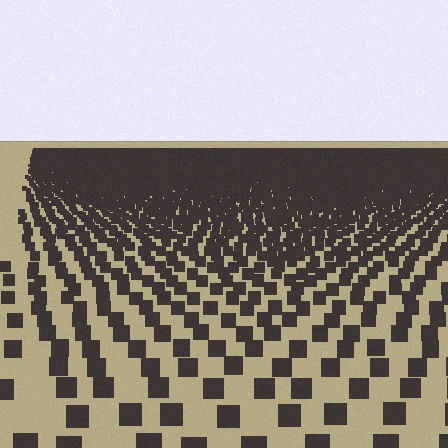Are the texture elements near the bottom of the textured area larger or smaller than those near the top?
Larger. Near the bottom, elements are closer to the viewer and appear at a bigger on-screen size.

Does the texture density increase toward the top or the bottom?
Density increases toward the top.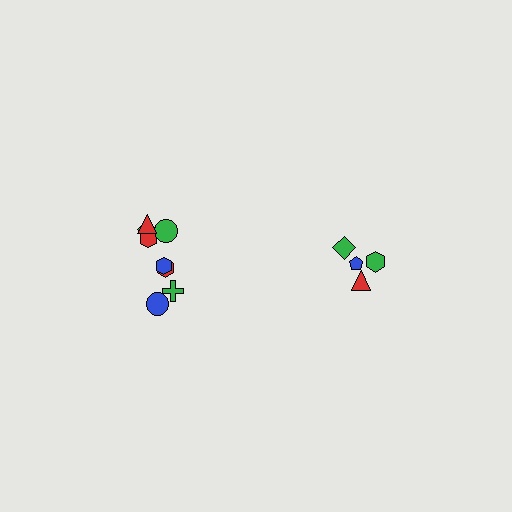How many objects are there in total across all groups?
There are 12 objects.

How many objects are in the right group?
There are 4 objects.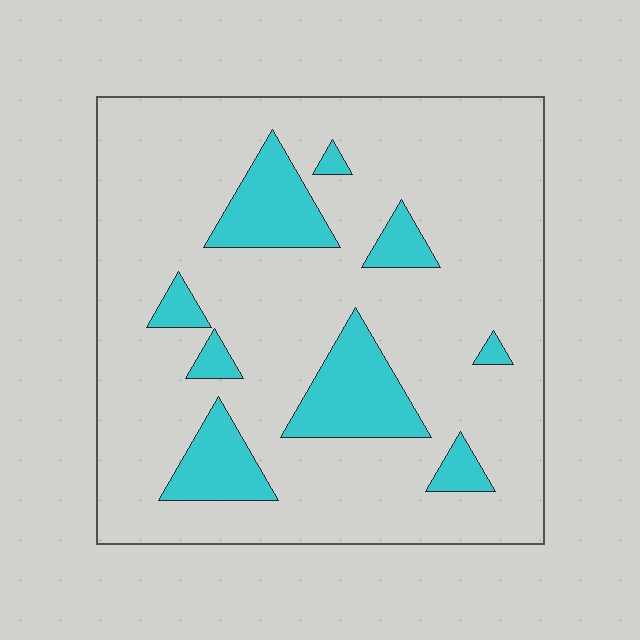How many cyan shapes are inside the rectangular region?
9.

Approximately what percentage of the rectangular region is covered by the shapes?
Approximately 15%.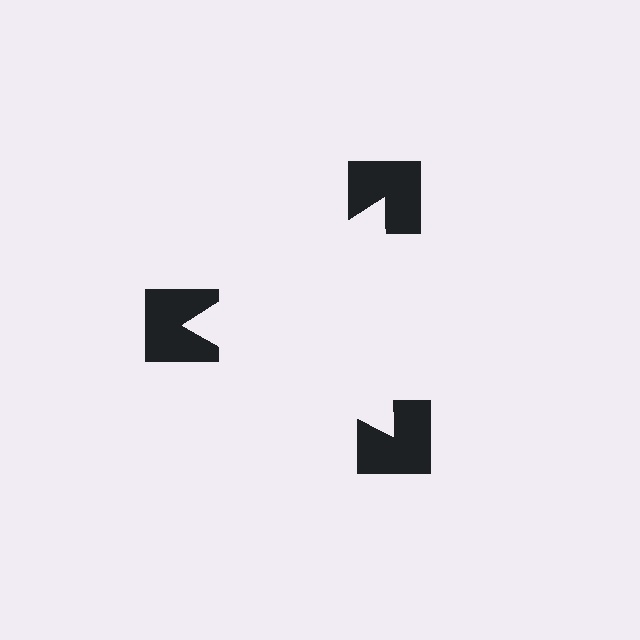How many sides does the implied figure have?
3 sides.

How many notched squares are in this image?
There are 3 — one at each vertex of the illusory triangle.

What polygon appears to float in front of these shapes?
An illusory triangle — its edges are inferred from the aligned wedge cuts in the notched squares, not physically drawn.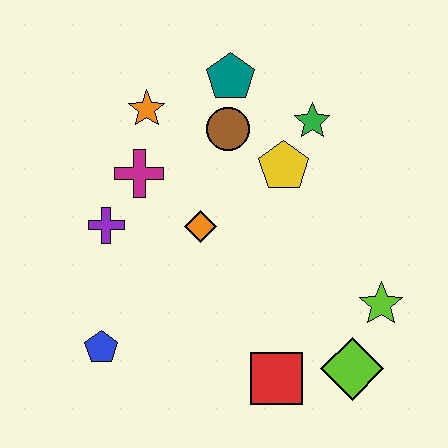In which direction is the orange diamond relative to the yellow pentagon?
The orange diamond is to the left of the yellow pentagon.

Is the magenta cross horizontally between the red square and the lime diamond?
No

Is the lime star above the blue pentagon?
Yes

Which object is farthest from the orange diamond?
The lime diamond is farthest from the orange diamond.